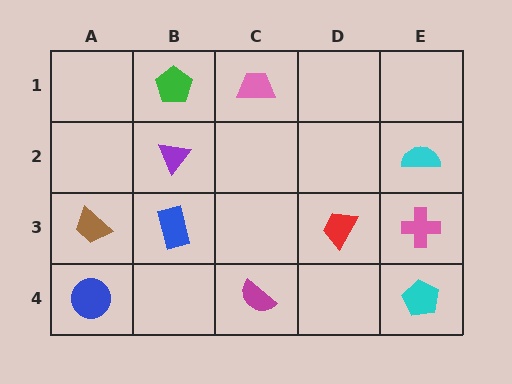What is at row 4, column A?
A blue circle.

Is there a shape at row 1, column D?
No, that cell is empty.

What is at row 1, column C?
A pink trapezoid.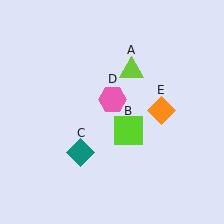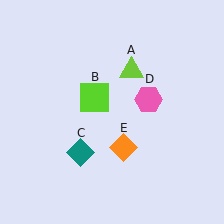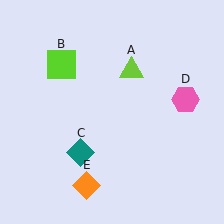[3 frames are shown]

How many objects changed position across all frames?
3 objects changed position: lime square (object B), pink hexagon (object D), orange diamond (object E).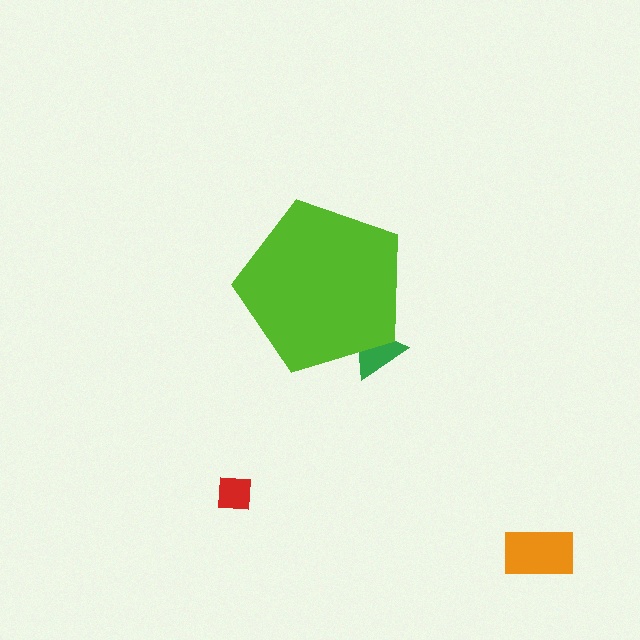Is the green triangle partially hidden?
Yes, the green triangle is partially hidden behind the lime pentagon.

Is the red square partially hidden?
No, the red square is fully visible.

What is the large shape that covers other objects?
A lime pentagon.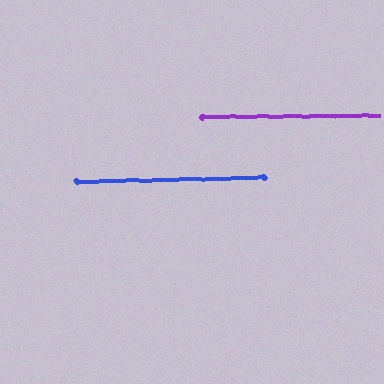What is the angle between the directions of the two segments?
Approximately 1 degree.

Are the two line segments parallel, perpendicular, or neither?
Parallel — their directions differ by only 0.7°.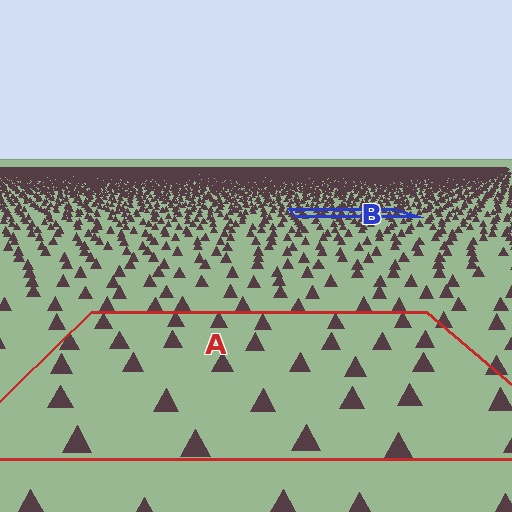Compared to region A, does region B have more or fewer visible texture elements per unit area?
Region B has more texture elements per unit area — they are packed more densely because it is farther away.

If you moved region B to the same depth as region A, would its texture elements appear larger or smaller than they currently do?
They would appear larger. At a closer depth, the same texture elements are projected at a bigger on-screen size.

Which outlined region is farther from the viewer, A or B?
Region B is farther from the viewer — the texture elements inside it appear smaller and more densely packed.